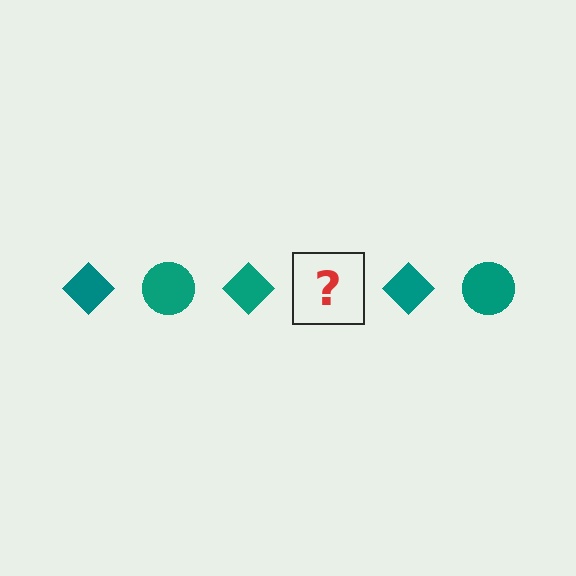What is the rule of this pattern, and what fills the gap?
The rule is that the pattern cycles through diamond, circle shapes in teal. The gap should be filled with a teal circle.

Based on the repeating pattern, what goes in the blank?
The blank should be a teal circle.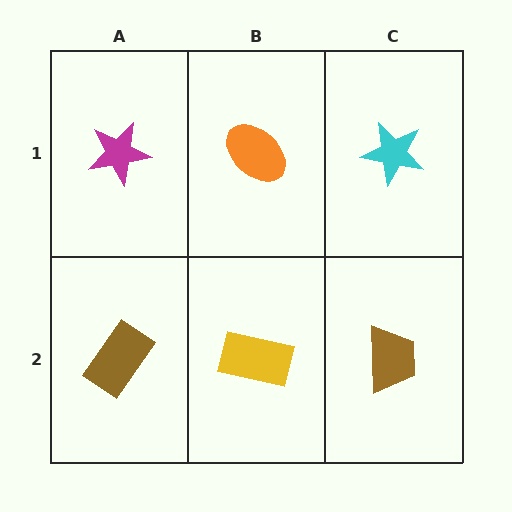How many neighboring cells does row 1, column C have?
2.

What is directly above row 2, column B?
An orange ellipse.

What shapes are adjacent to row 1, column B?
A yellow rectangle (row 2, column B), a magenta star (row 1, column A), a cyan star (row 1, column C).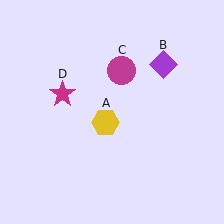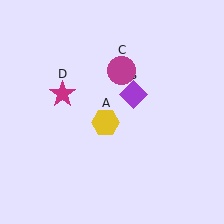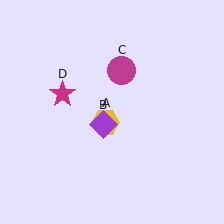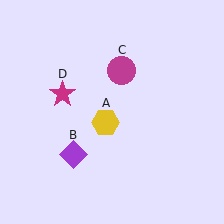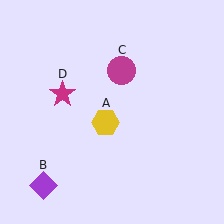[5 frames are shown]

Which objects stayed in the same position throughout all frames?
Yellow hexagon (object A) and magenta circle (object C) and magenta star (object D) remained stationary.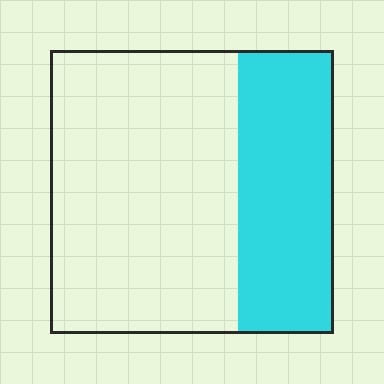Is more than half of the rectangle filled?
No.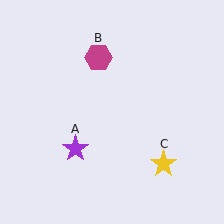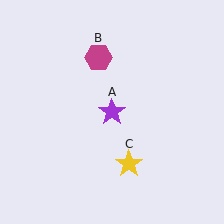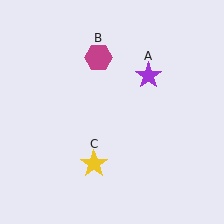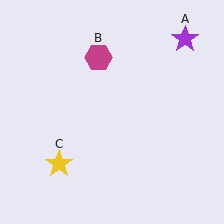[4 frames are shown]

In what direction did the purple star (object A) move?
The purple star (object A) moved up and to the right.